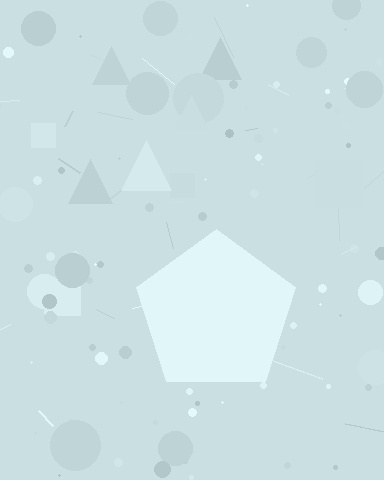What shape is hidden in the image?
A pentagon is hidden in the image.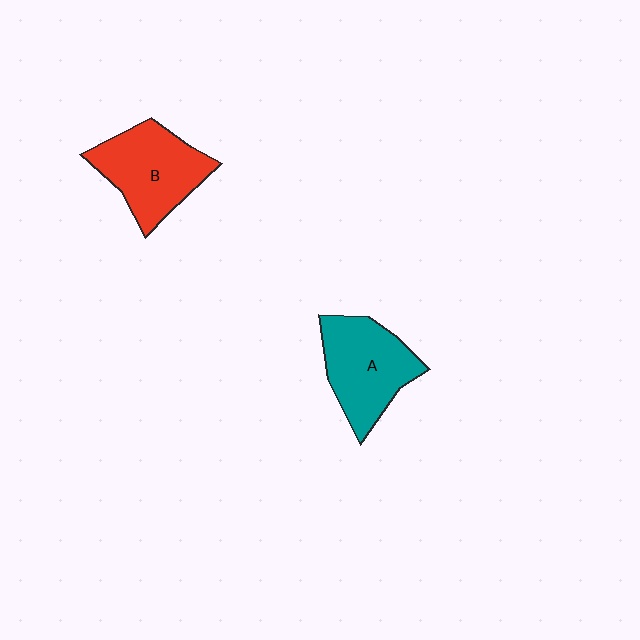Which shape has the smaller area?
Shape A (teal).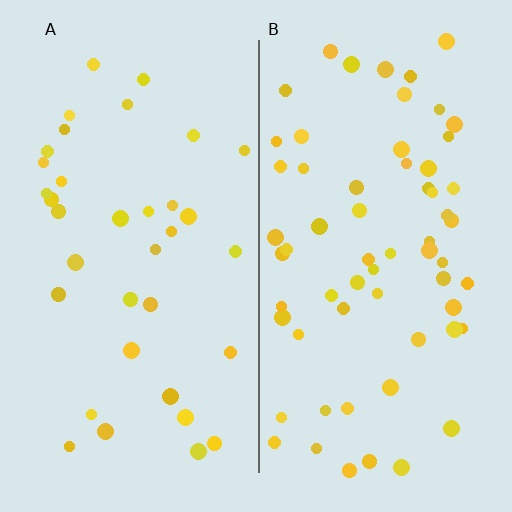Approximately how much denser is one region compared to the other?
Approximately 1.8× — region B over region A.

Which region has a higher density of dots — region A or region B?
B (the right).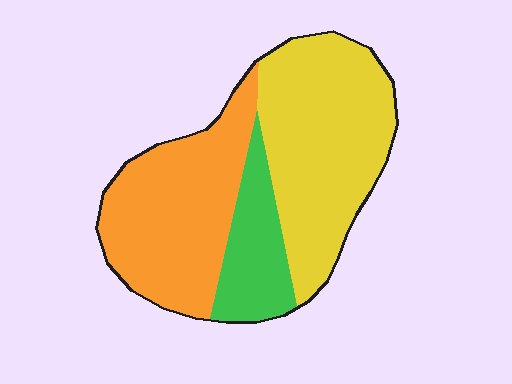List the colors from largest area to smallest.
From largest to smallest: yellow, orange, green.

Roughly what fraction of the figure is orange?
Orange takes up about three eighths (3/8) of the figure.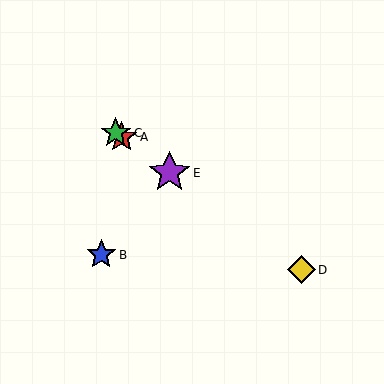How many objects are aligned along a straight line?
4 objects (A, C, D, E) are aligned along a straight line.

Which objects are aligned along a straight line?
Objects A, C, D, E are aligned along a straight line.